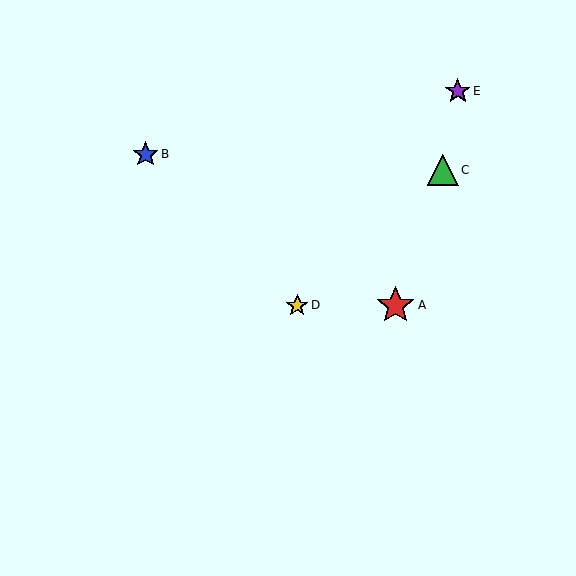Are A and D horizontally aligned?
Yes, both are at y≈306.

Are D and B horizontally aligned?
No, D is at y≈306 and B is at y≈154.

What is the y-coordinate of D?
Object D is at y≈306.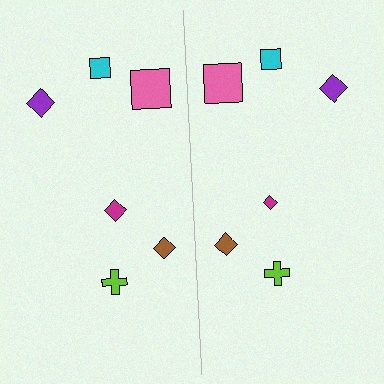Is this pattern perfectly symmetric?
No, the pattern is not perfectly symmetric. The magenta diamond on the right side has a different size than its mirror counterpart.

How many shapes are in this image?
There are 12 shapes in this image.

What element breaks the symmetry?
The magenta diamond on the right side has a different size than its mirror counterpart.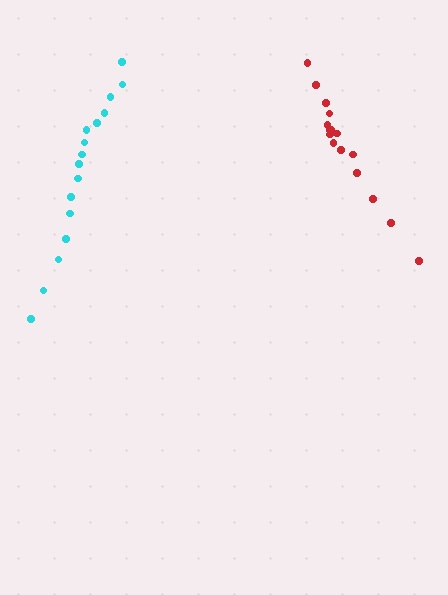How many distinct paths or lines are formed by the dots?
There are 2 distinct paths.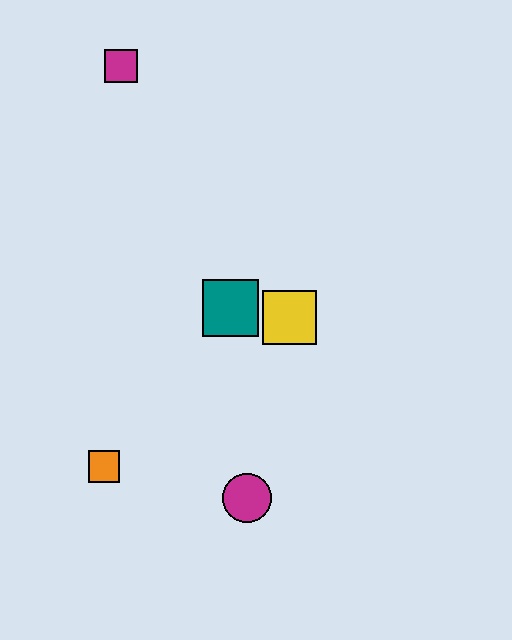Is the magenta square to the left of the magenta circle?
Yes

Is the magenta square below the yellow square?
No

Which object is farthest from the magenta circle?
The magenta square is farthest from the magenta circle.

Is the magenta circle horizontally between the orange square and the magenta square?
No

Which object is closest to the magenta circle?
The orange square is closest to the magenta circle.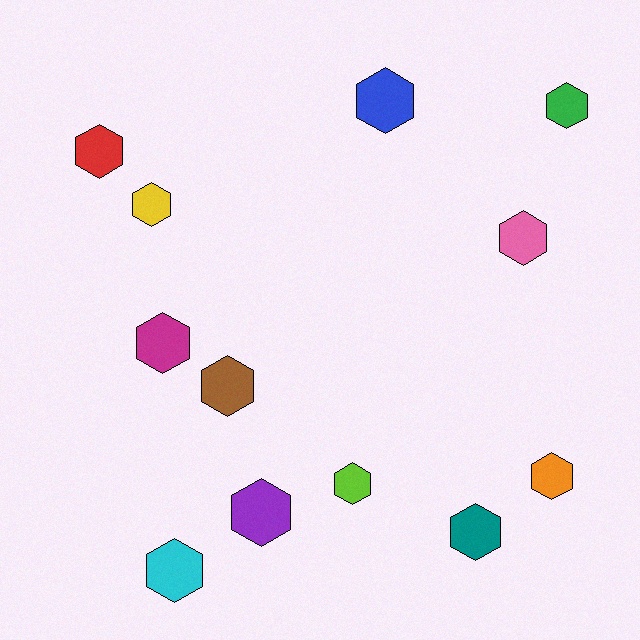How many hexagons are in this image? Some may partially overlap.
There are 12 hexagons.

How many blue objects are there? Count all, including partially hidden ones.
There is 1 blue object.